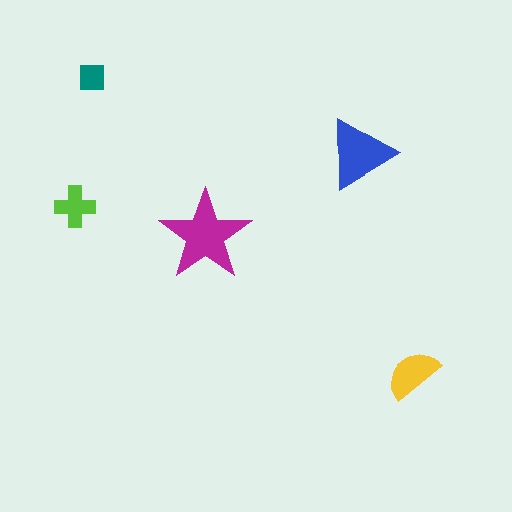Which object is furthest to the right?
The yellow semicircle is rightmost.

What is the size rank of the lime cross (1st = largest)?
4th.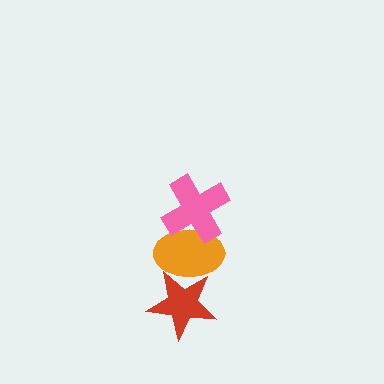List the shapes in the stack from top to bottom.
From top to bottom: the pink cross, the orange ellipse, the red star.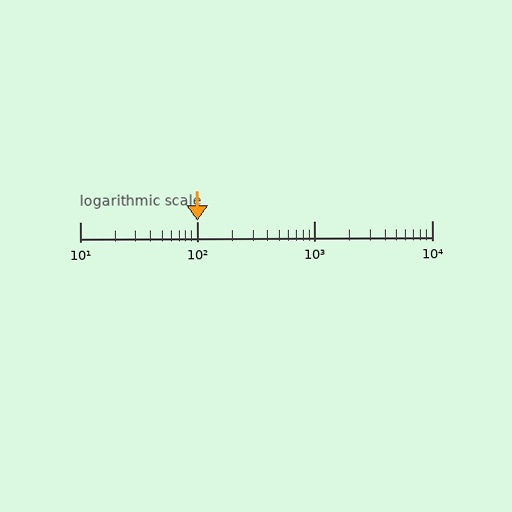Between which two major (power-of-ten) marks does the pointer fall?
The pointer is between 100 and 1000.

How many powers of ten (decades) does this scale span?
The scale spans 3 decades, from 10 to 10000.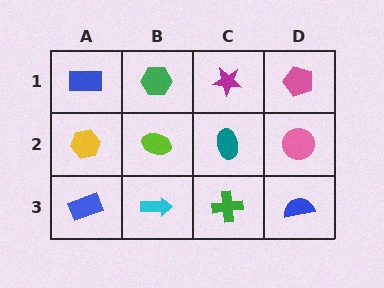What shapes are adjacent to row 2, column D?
A pink pentagon (row 1, column D), a blue semicircle (row 3, column D), a teal ellipse (row 2, column C).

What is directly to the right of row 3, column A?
A cyan arrow.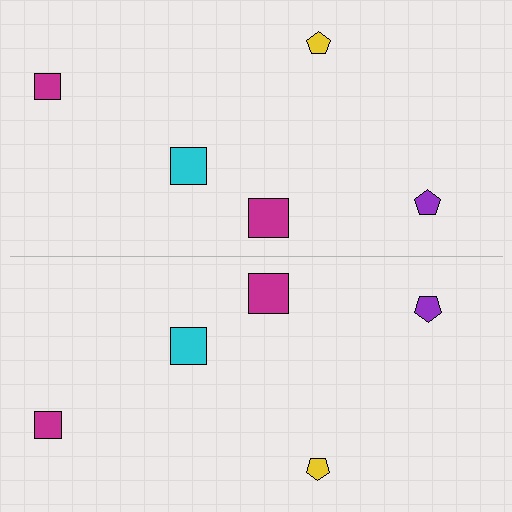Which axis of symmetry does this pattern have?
The pattern has a horizontal axis of symmetry running through the center of the image.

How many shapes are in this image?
There are 10 shapes in this image.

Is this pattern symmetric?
Yes, this pattern has bilateral (reflection) symmetry.